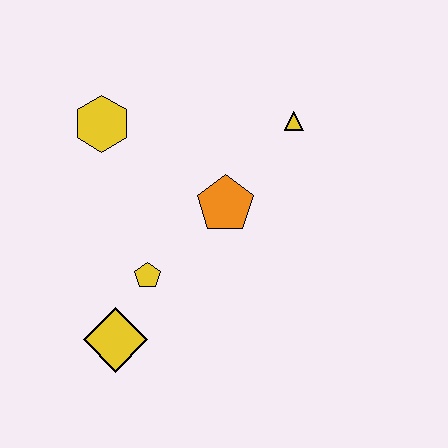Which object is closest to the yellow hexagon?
The orange pentagon is closest to the yellow hexagon.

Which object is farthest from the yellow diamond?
The yellow triangle is farthest from the yellow diamond.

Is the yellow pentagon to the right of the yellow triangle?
No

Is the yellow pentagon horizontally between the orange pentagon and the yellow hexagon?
Yes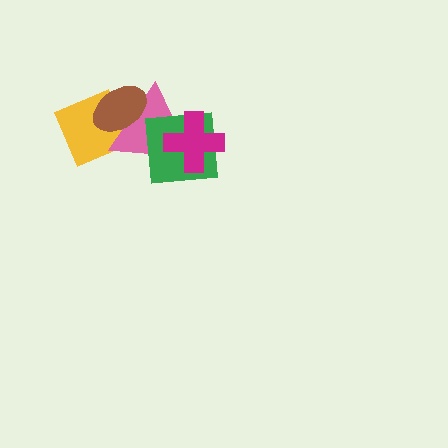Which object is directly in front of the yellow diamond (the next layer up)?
The pink triangle is directly in front of the yellow diamond.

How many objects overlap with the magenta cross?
2 objects overlap with the magenta cross.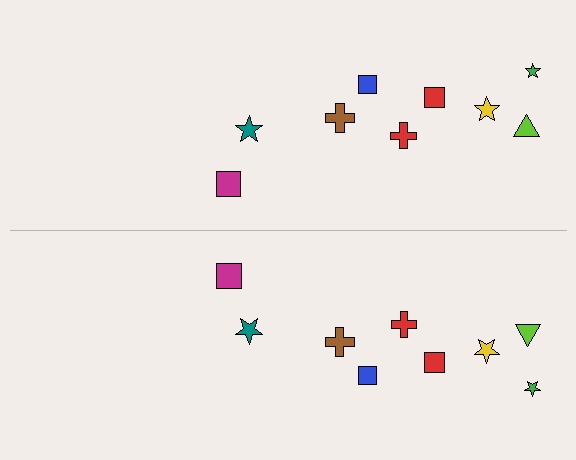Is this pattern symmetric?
Yes, this pattern has bilateral (reflection) symmetry.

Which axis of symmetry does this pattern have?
The pattern has a horizontal axis of symmetry running through the center of the image.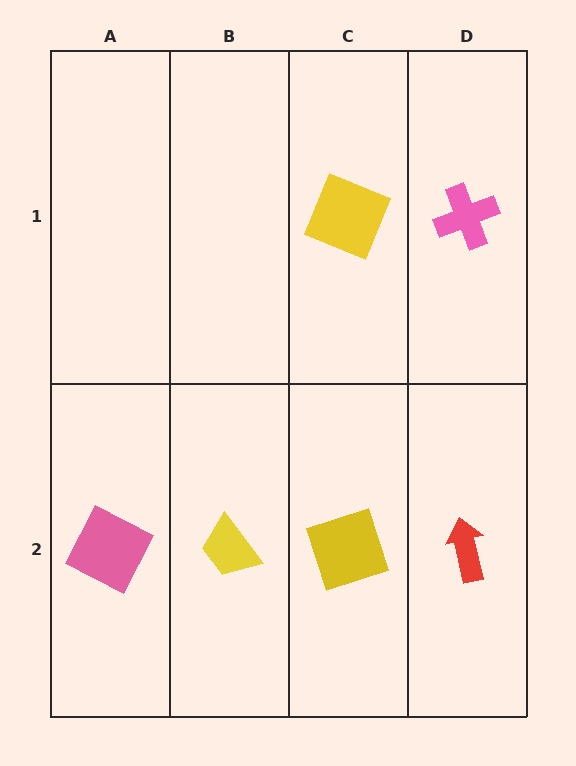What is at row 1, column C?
A yellow square.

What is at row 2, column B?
A yellow trapezoid.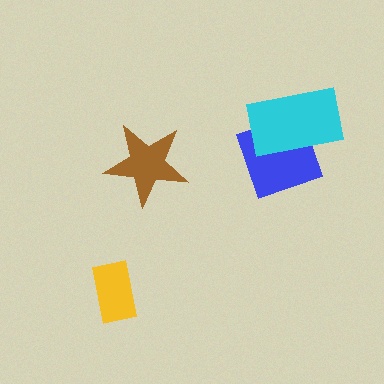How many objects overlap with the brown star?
0 objects overlap with the brown star.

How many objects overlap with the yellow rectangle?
0 objects overlap with the yellow rectangle.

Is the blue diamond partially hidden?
Yes, it is partially covered by another shape.